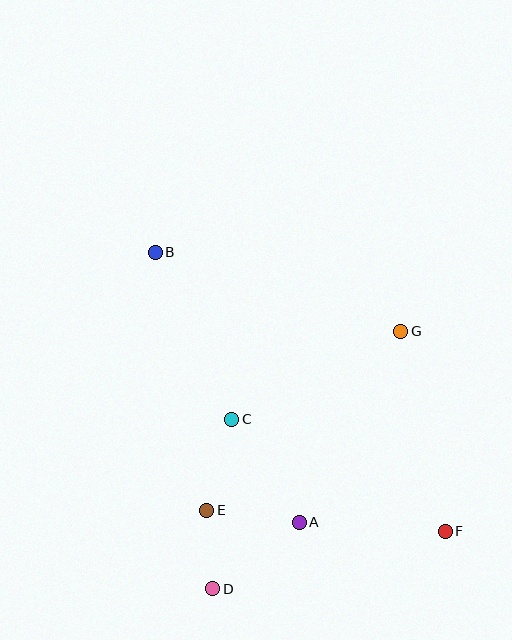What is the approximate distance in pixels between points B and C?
The distance between B and C is approximately 183 pixels.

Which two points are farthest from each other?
Points B and F are farthest from each other.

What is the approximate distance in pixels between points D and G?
The distance between D and G is approximately 319 pixels.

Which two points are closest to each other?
Points D and E are closest to each other.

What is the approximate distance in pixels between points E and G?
The distance between E and G is approximately 264 pixels.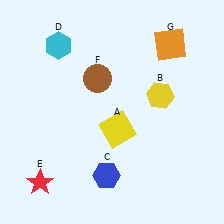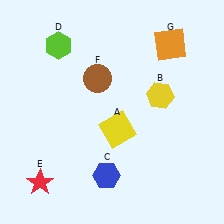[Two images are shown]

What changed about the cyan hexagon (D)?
In Image 1, D is cyan. In Image 2, it changed to lime.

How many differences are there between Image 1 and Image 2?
There is 1 difference between the two images.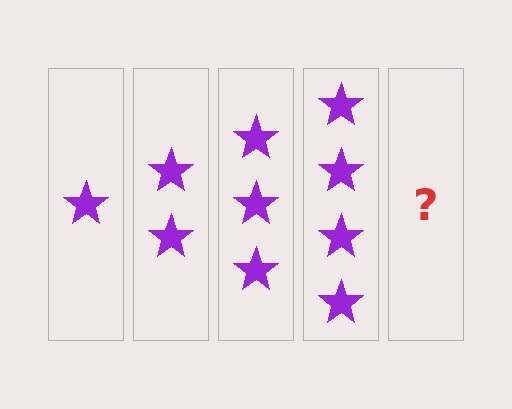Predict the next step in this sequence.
The next step is 5 stars.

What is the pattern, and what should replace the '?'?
The pattern is that each step adds one more star. The '?' should be 5 stars.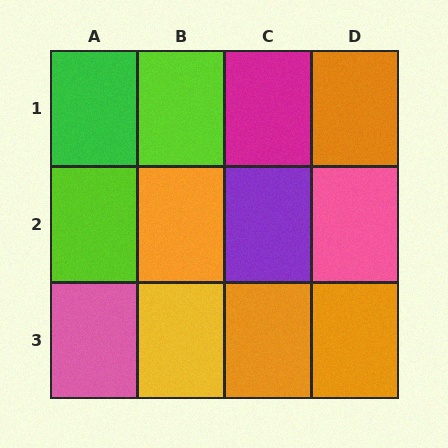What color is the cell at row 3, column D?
Orange.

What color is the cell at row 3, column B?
Yellow.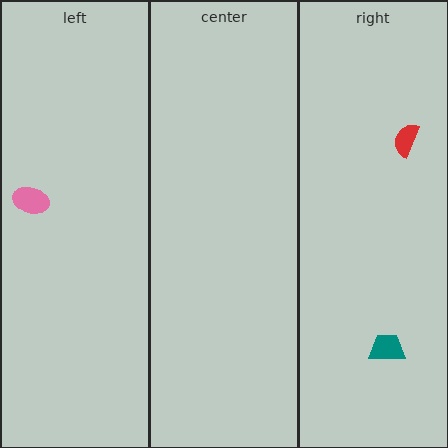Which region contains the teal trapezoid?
The right region.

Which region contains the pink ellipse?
The left region.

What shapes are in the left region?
The pink ellipse.